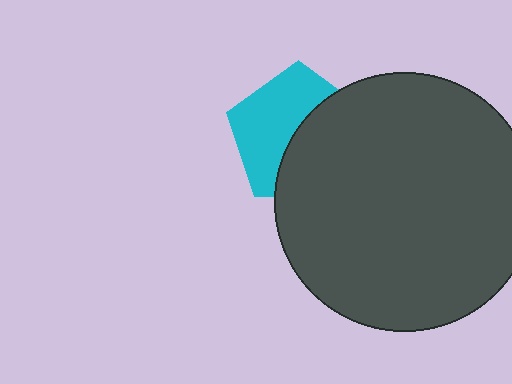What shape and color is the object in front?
The object in front is a dark gray circle.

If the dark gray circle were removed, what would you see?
You would see the complete cyan pentagon.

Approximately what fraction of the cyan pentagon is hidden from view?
Roughly 49% of the cyan pentagon is hidden behind the dark gray circle.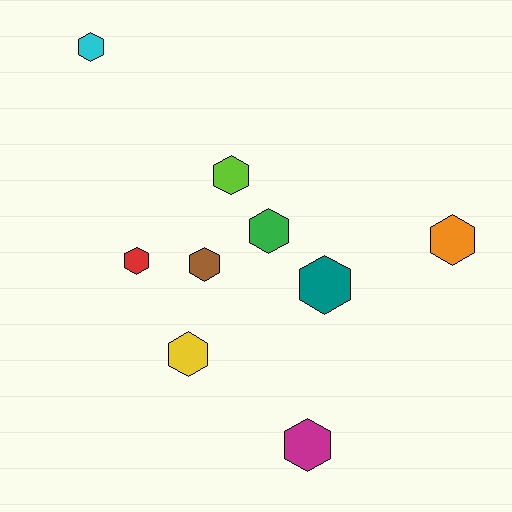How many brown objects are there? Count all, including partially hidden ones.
There is 1 brown object.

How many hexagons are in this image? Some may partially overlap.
There are 9 hexagons.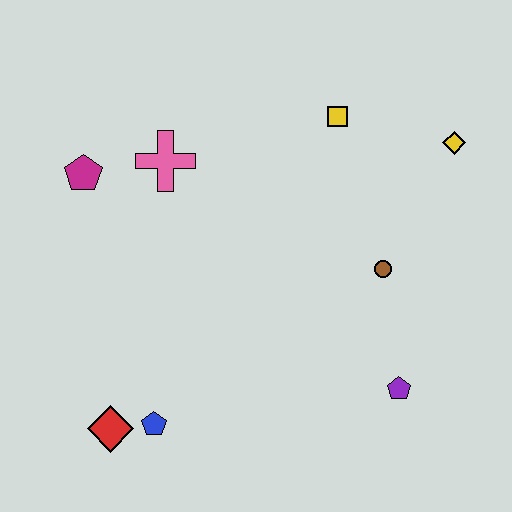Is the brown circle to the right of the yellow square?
Yes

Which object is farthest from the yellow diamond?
The red diamond is farthest from the yellow diamond.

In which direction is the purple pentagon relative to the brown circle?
The purple pentagon is below the brown circle.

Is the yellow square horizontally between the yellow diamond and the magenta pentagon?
Yes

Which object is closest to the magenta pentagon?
The pink cross is closest to the magenta pentagon.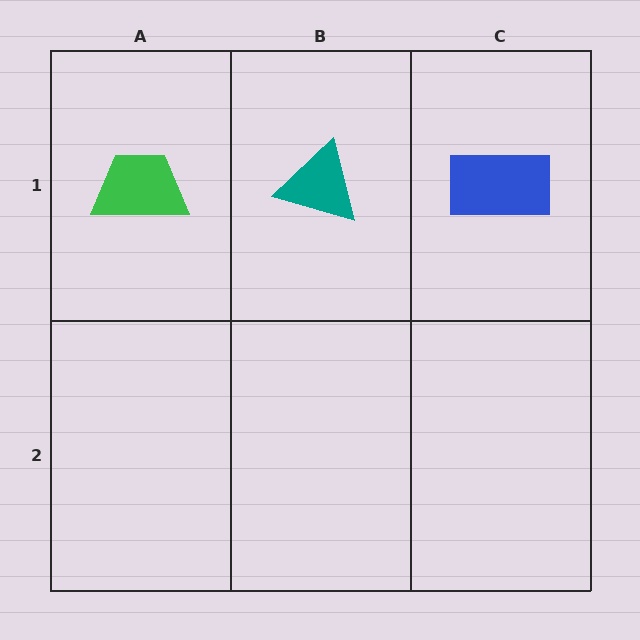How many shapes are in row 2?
0 shapes.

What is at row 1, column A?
A green trapezoid.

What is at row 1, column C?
A blue rectangle.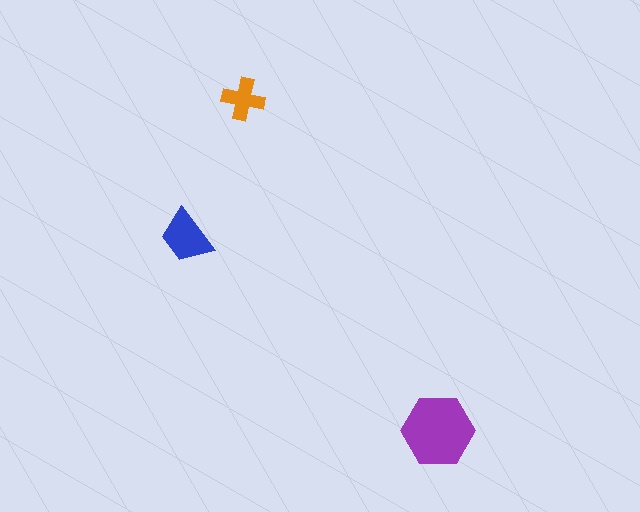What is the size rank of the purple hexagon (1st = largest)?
1st.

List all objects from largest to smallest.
The purple hexagon, the blue trapezoid, the orange cross.